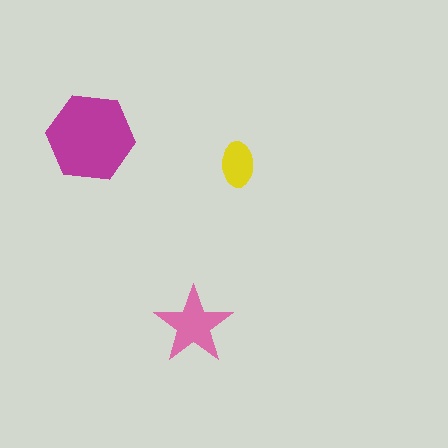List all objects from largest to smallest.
The magenta hexagon, the pink star, the yellow ellipse.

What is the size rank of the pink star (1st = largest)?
2nd.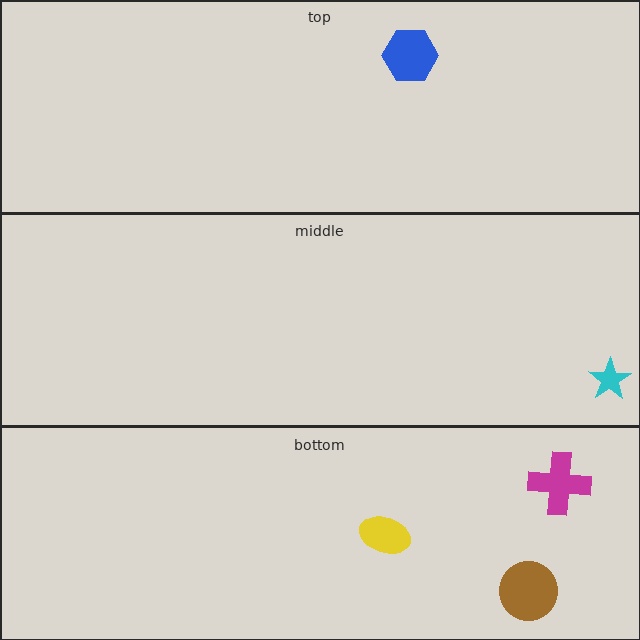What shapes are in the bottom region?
The yellow ellipse, the magenta cross, the brown circle.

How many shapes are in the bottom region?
3.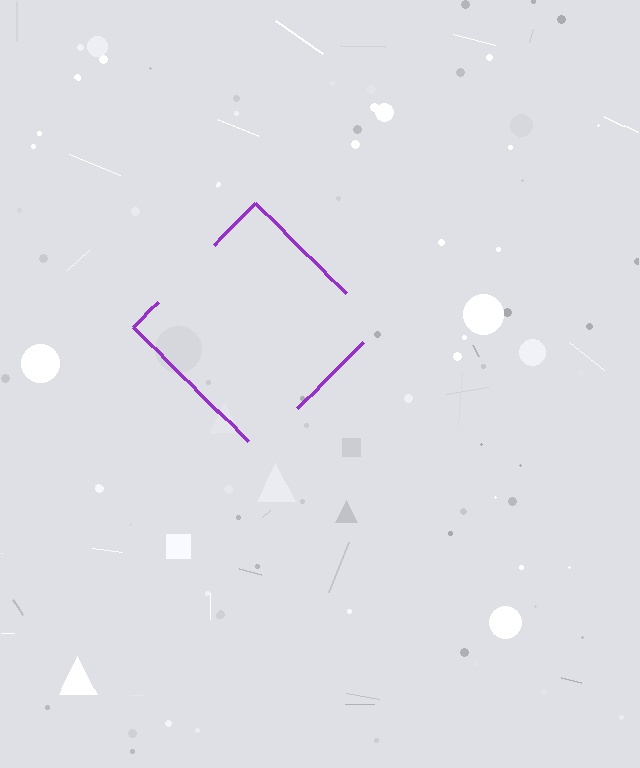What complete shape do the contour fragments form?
The contour fragments form a diamond.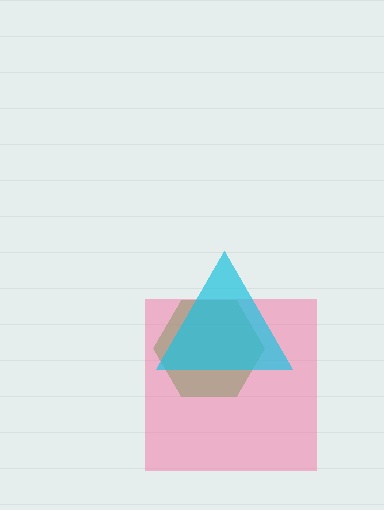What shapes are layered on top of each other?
The layered shapes are: a green hexagon, a pink square, a cyan triangle.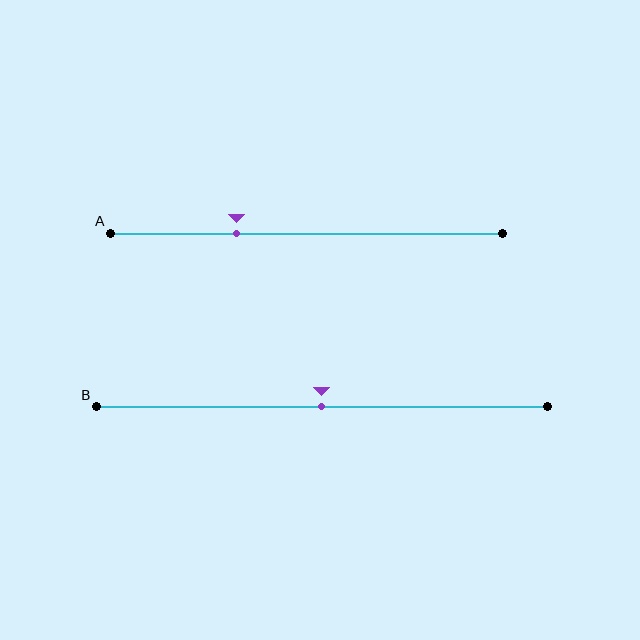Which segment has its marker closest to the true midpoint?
Segment B has its marker closest to the true midpoint.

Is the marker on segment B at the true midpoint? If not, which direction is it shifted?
Yes, the marker on segment B is at the true midpoint.